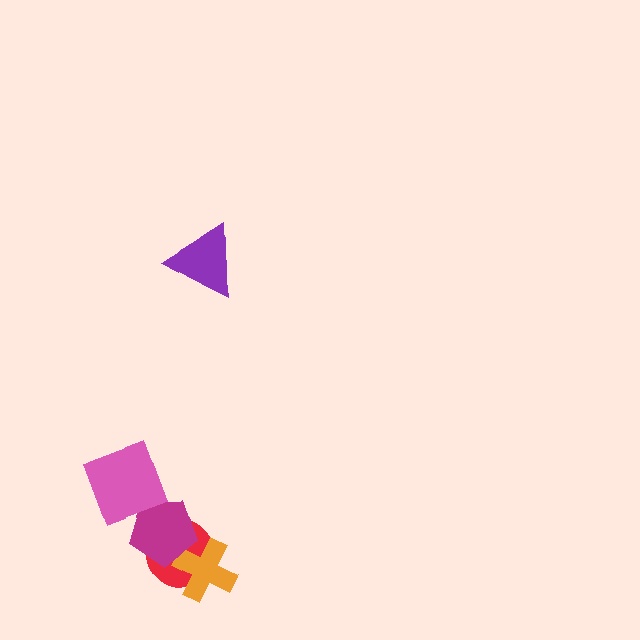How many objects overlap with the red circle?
2 objects overlap with the red circle.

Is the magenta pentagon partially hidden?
Yes, it is partially covered by another shape.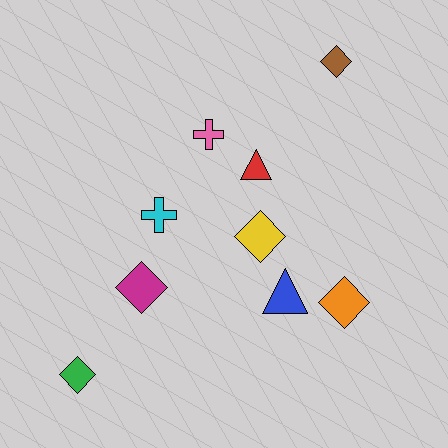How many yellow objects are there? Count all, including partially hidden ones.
There is 1 yellow object.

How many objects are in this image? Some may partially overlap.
There are 9 objects.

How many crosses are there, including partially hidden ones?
There are 2 crosses.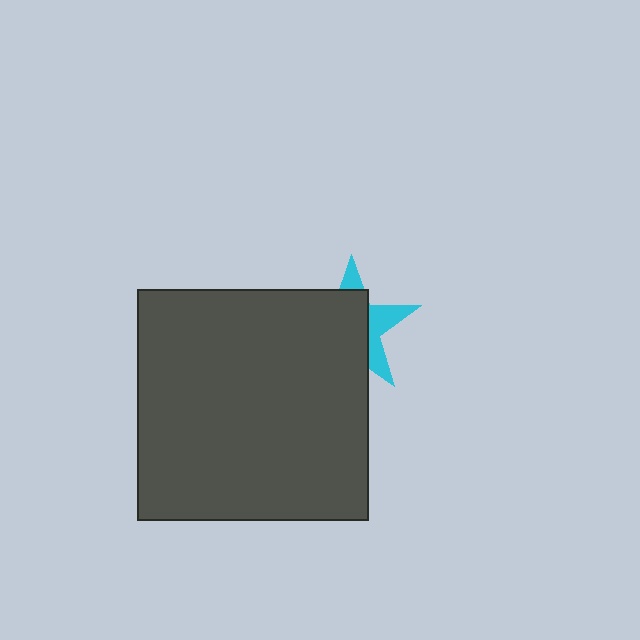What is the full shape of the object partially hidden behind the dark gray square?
The partially hidden object is a cyan star.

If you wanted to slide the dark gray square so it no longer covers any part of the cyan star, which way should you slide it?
Slide it toward the lower-left — that is the most direct way to separate the two shapes.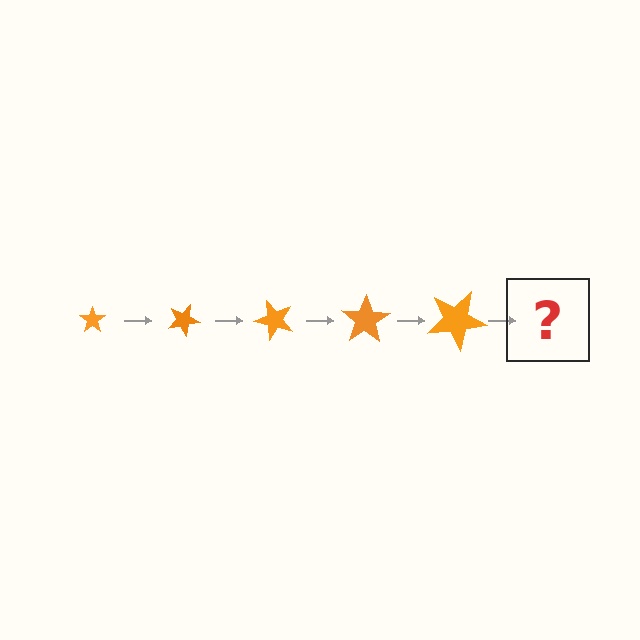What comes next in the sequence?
The next element should be a star, larger than the previous one and rotated 125 degrees from the start.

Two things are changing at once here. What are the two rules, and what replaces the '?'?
The two rules are that the star grows larger each step and it rotates 25 degrees each step. The '?' should be a star, larger than the previous one and rotated 125 degrees from the start.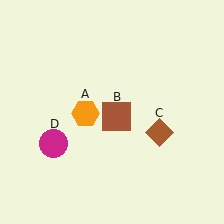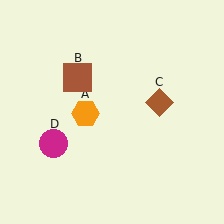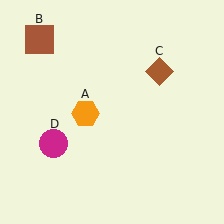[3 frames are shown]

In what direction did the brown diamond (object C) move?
The brown diamond (object C) moved up.